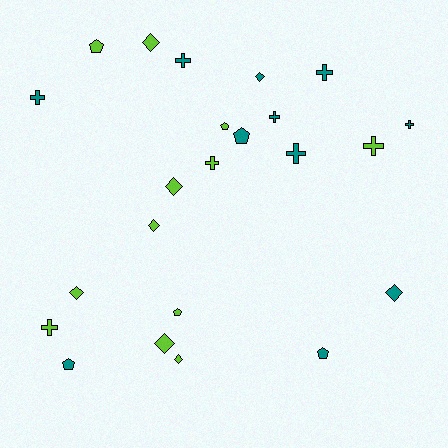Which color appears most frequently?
Lime, with 12 objects.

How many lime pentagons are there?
There are 3 lime pentagons.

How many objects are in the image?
There are 23 objects.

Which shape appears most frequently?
Cross, with 9 objects.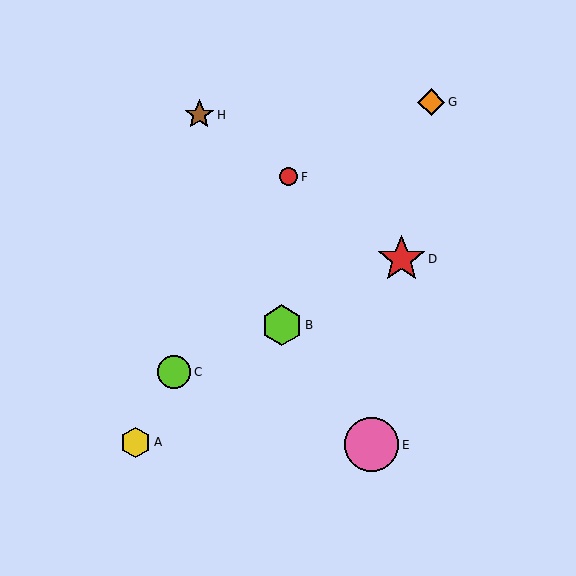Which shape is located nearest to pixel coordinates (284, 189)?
The red circle (labeled F) at (288, 177) is nearest to that location.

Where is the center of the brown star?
The center of the brown star is at (199, 115).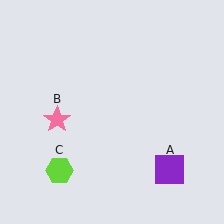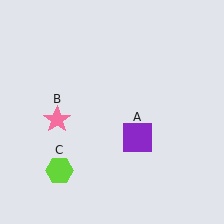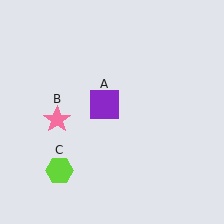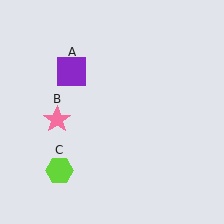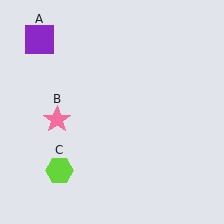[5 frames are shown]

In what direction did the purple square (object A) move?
The purple square (object A) moved up and to the left.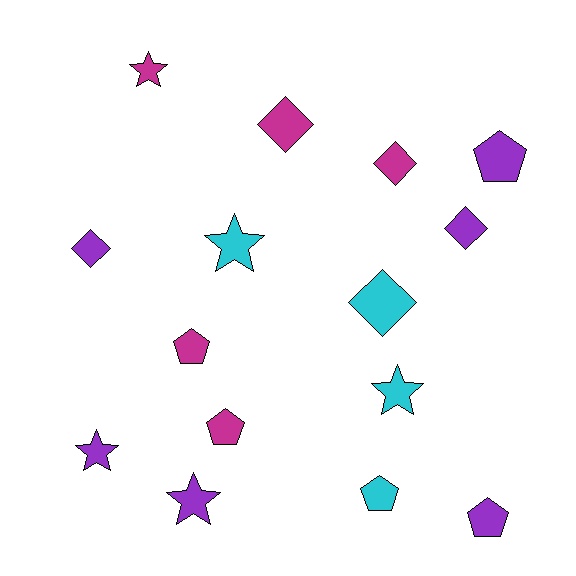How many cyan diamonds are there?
There is 1 cyan diamond.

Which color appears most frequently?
Purple, with 6 objects.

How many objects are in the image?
There are 15 objects.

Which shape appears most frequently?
Diamond, with 5 objects.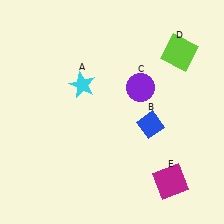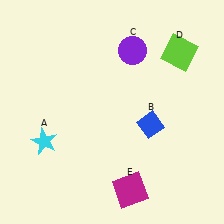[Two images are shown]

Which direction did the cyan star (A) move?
The cyan star (A) moved down.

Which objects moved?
The objects that moved are: the cyan star (A), the purple circle (C), the magenta square (E).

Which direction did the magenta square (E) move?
The magenta square (E) moved left.